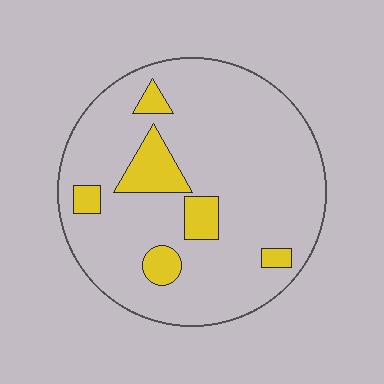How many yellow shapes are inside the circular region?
6.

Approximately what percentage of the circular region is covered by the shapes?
Approximately 15%.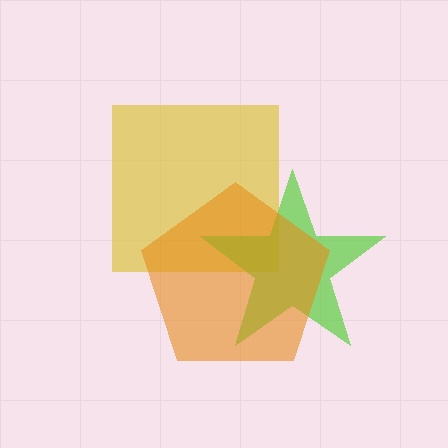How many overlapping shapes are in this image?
There are 3 overlapping shapes in the image.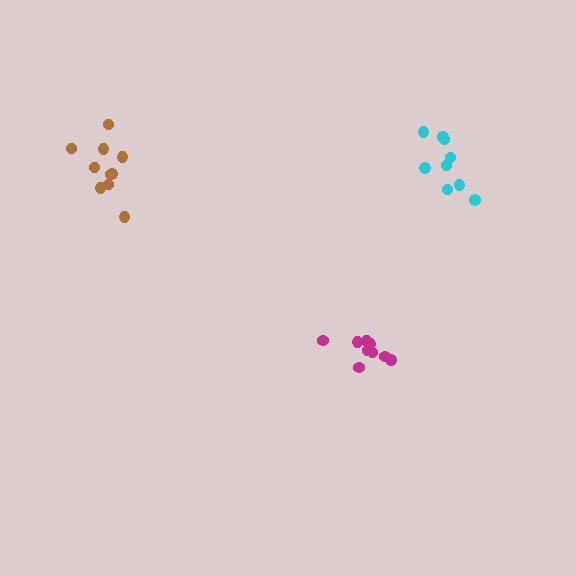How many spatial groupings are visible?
There are 3 spatial groupings.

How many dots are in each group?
Group 1: 9 dots, Group 2: 9 dots, Group 3: 10 dots (28 total).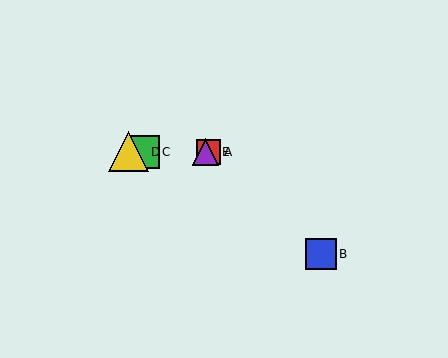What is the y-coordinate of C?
Object C is at y≈152.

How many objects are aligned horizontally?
4 objects (A, C, D, E) are aligned horizontally.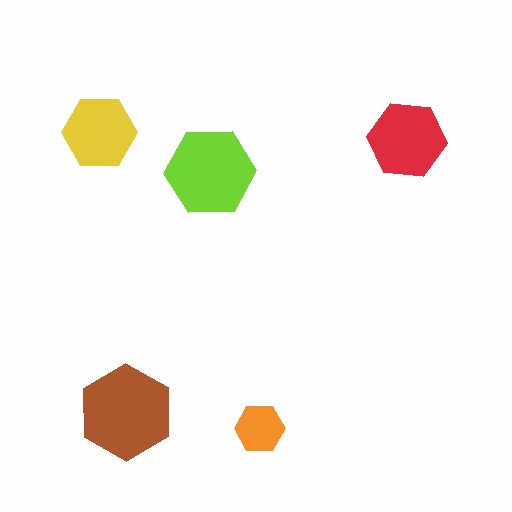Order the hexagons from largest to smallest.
the brown one, the lime one, the red one, the yellow one, the orange one.